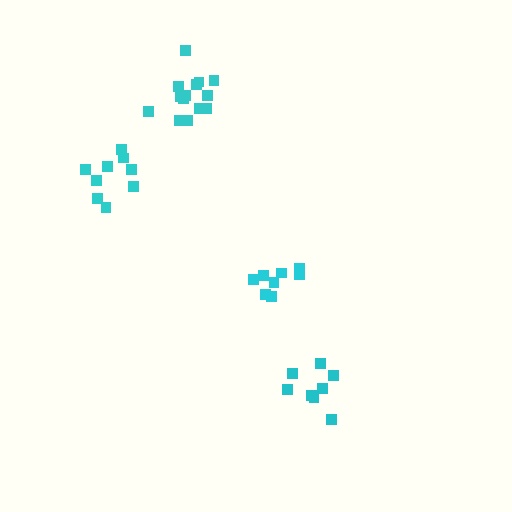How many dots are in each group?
Group 1: 9 dots, Group 2: 8 dots, Group 3: 14 dots, Group 4: 8 dots (39 total).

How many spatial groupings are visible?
There are 4 spatial groupings.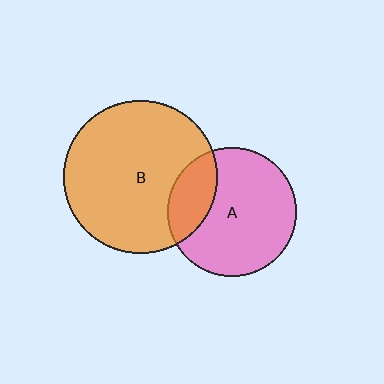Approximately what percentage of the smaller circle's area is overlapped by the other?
Approximately 25%.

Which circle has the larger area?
Circle B (orange).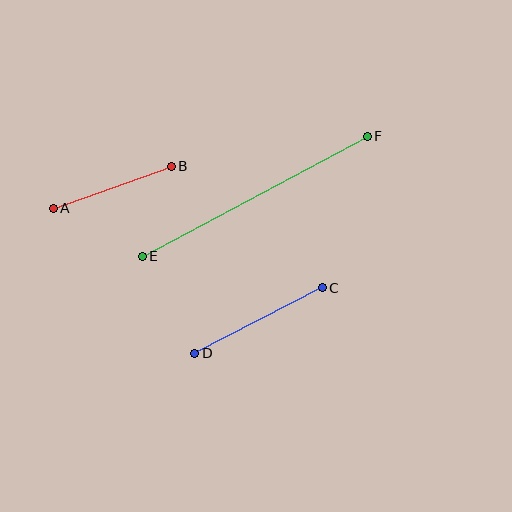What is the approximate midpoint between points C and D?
The midpoint is at approximately (258, 320) pixels.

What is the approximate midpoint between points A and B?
The midpoint is at approximately (112, 187) pixels.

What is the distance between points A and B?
The distance is approximately 125 pixels.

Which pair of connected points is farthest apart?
Points E and F are farthest apart.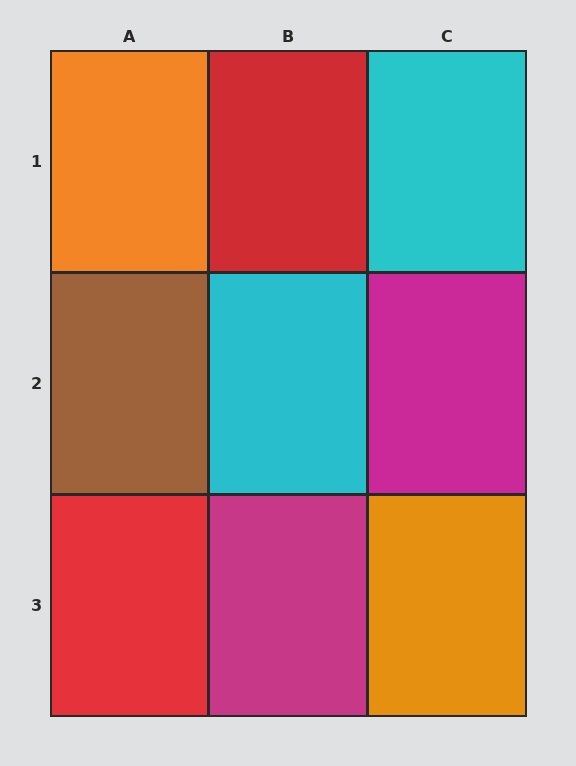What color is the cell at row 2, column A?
Brown.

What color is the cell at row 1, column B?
Red.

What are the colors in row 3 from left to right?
Red, magenta, orange.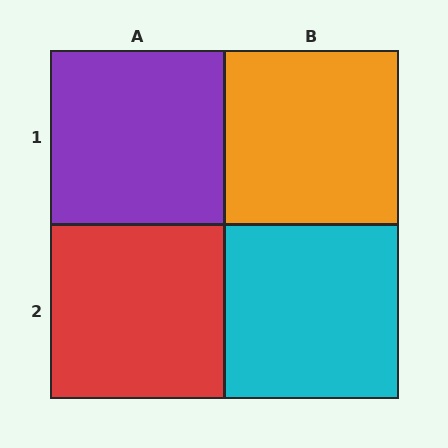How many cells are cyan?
1 cell is cyan.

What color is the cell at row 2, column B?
Cyan.